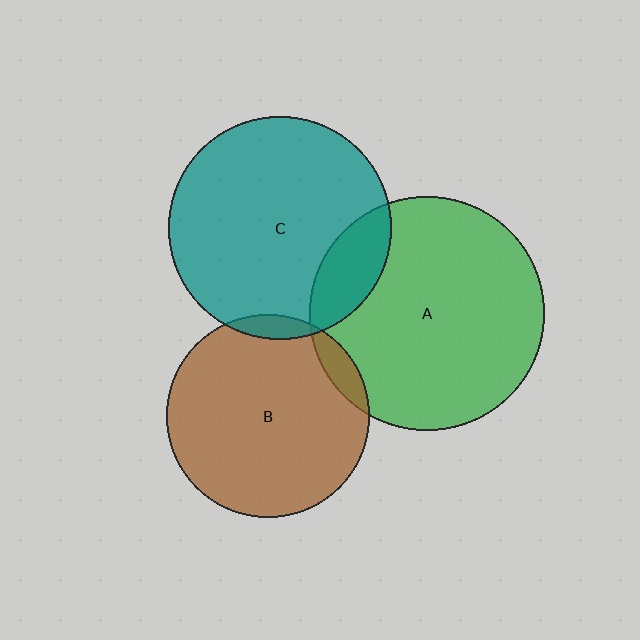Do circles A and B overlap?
Yes.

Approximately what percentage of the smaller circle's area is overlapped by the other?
Approximately 5%.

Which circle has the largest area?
Circle A (green).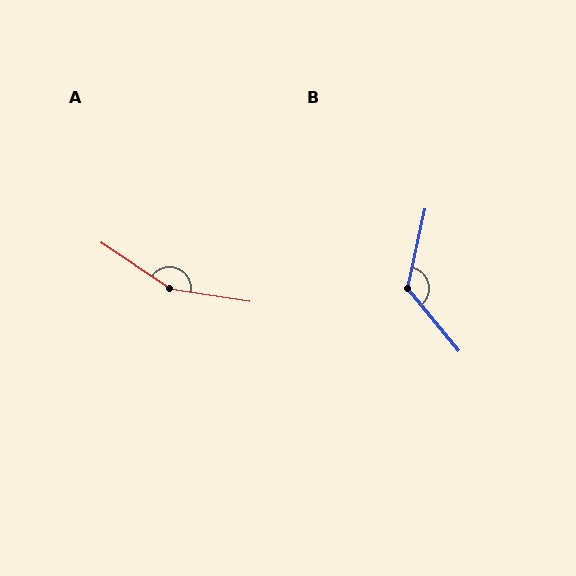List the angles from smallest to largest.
B (129°), A (155°).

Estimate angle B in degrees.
Approximately 129 degrees.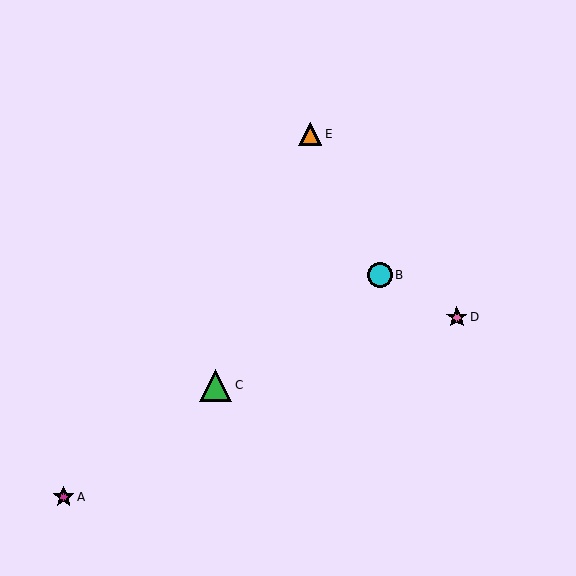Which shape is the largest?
The green triangle (labeled C) is the largest.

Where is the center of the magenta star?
The center of the magenta star is at (64, 497).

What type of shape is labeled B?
Shape B is a cyan circle.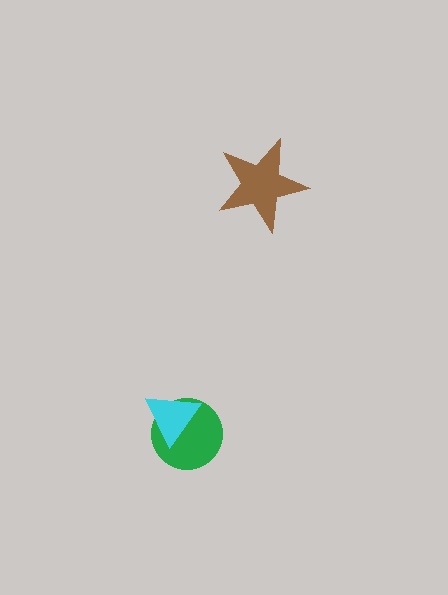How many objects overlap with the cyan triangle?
1 object overlaps with the cyan triangle.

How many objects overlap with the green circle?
1 object overlaps with the green circle.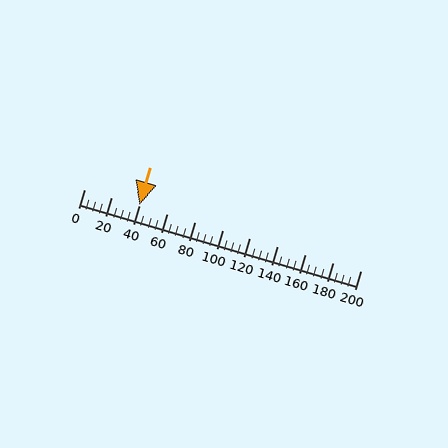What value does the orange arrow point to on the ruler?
The orange arrow points to approximately 40.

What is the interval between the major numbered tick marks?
The major tick marks are spaced 20 units apart.